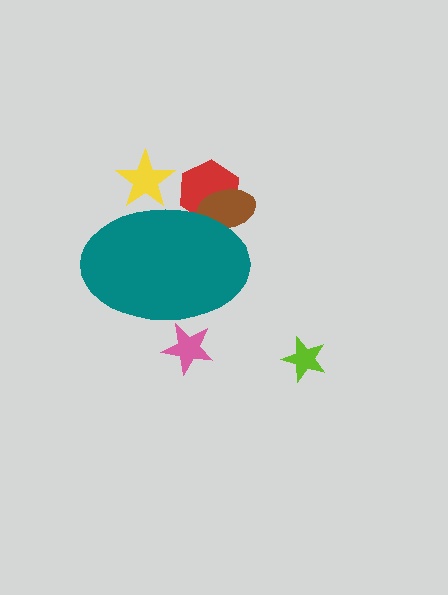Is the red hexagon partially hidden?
Yes, the red hexagon is partially hidden behind the teal ellipse.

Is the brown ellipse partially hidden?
Yes, the brown ellipse is partially hidden behind the teal ellipse.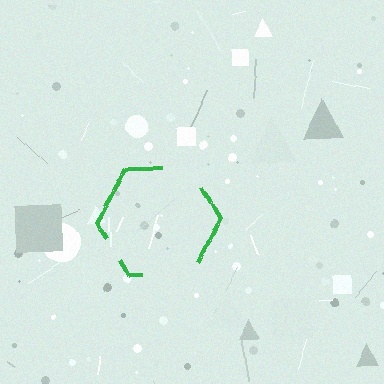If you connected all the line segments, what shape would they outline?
They would outline a hexagon.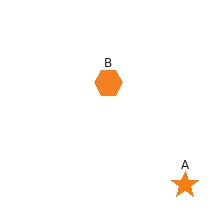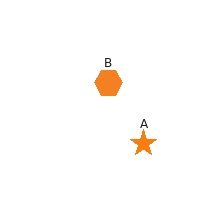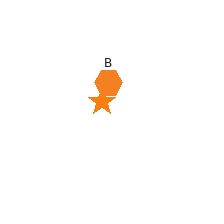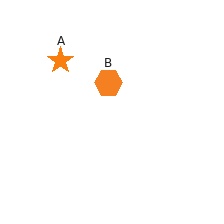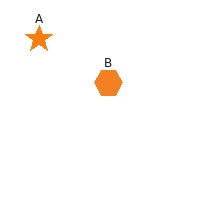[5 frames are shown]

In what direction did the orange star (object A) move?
The orange star (object A) moved up and to the left.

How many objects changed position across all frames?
1 object changed position: orange star (object A).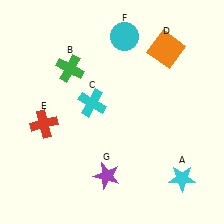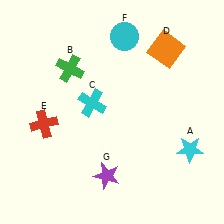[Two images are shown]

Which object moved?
The cyan star (A) moved up.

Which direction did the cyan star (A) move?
The cyan star (A) moved up.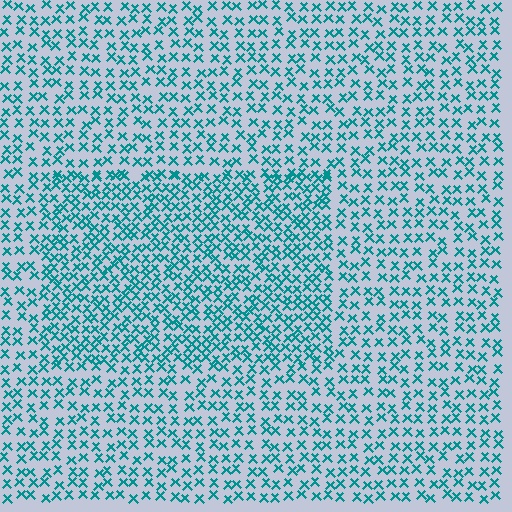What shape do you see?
I see a rectangle.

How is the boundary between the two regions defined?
The boundary is defined by a change in element density (approximately 1.6x ratio). All elements are the same color, size, and shape.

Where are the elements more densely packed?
The elements are more densely packed inside the rectangle boundary.